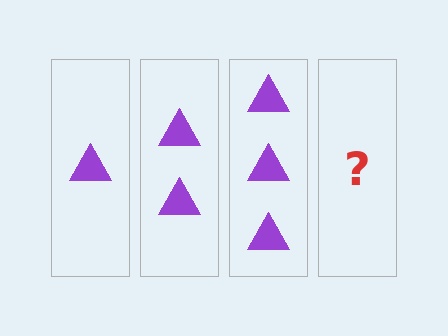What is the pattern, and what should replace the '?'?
The pattern is that each step adds one more triangle. The '?' should be 4 triangles.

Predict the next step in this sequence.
The next step is 4 triangles.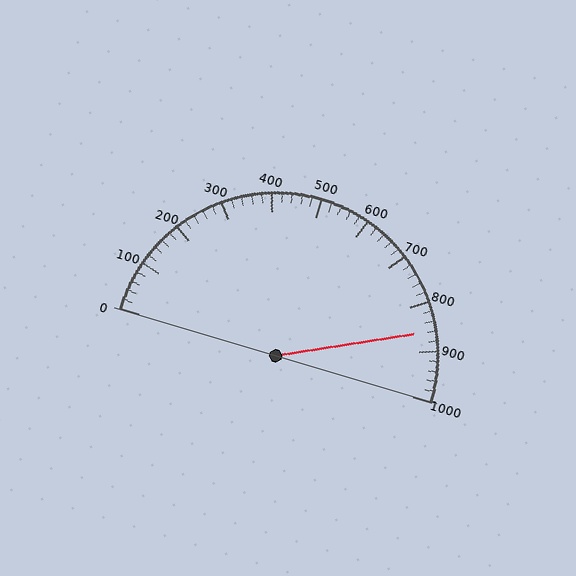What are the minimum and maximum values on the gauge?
The gauge ranges from 0 to 1000.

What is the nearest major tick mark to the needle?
The nearest major tick mark is 900.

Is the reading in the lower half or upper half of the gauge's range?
The reading is in the upper half of the range (0 to 1000).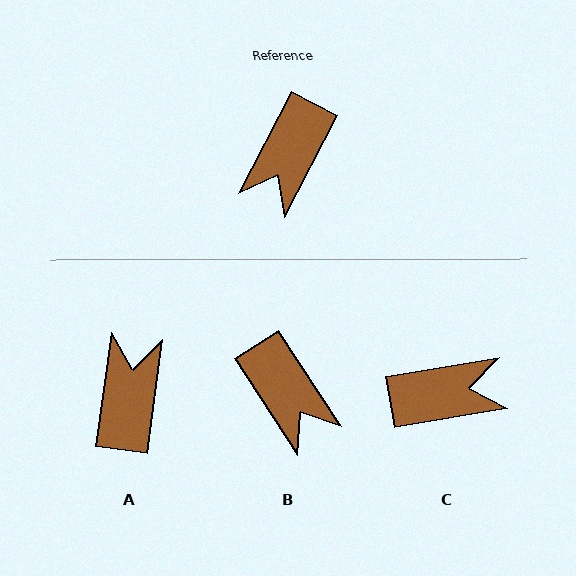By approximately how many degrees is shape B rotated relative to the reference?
Approximately 60 degrees counter-clockwise.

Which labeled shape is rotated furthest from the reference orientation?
A, about 160 degrees away.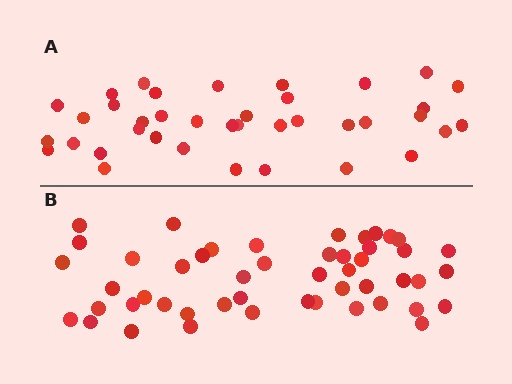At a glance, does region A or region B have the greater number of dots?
Region B (the bottom region) has more dots.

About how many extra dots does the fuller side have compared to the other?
Region B has roughly 12 or so more dots than region A.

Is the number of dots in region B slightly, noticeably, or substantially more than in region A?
Region B has noticeably more, but not dramatically so. The ratio is roughly 1.3 to 1.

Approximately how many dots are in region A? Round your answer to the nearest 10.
About 40 dots. (The exact count is 38, which rounds to 40.)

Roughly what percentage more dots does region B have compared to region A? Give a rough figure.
About 30% more.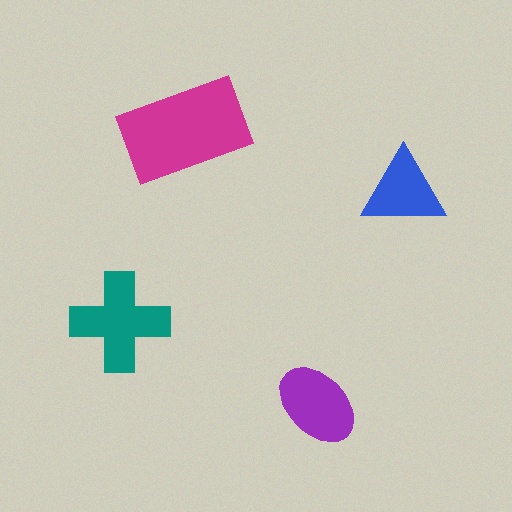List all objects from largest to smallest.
The magenta rectangle, the teal cross, the purple ellipse, the blue triangle.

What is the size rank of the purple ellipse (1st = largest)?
3rd.